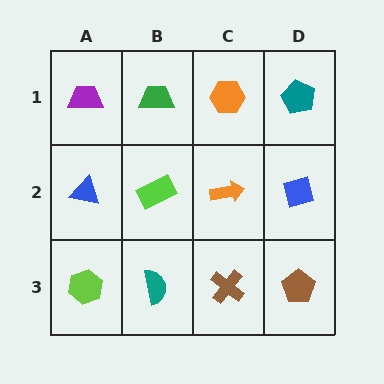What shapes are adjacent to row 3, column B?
A lime rectangle (row 2, column B), a lime hexagon (row 3, column A), a brown cross (row 3, column C).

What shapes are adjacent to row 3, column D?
A blue square (row 2, column D), a brown cross (row 3, column C).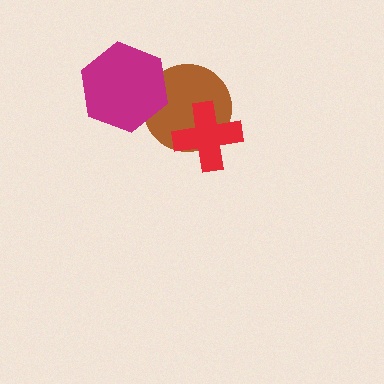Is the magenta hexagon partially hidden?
No, no other shape covers it.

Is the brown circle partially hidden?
Yes, it is partially covered by another shape.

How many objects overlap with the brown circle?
2 objects overlap with the brown circle.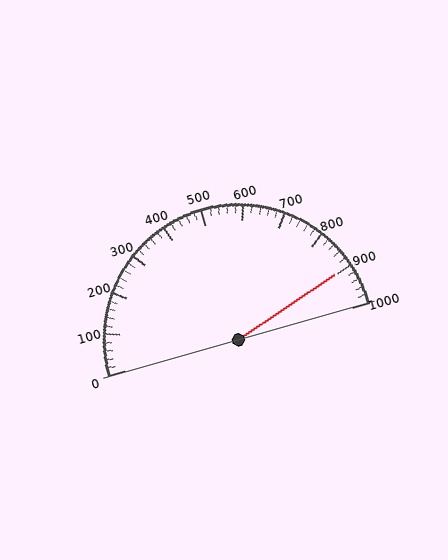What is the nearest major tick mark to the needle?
The nearest major tick mark is 900.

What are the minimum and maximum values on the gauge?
The gauge ranges from 0 to 1000.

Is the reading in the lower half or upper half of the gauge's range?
The reading is in the upper half of the range (0 to 1000).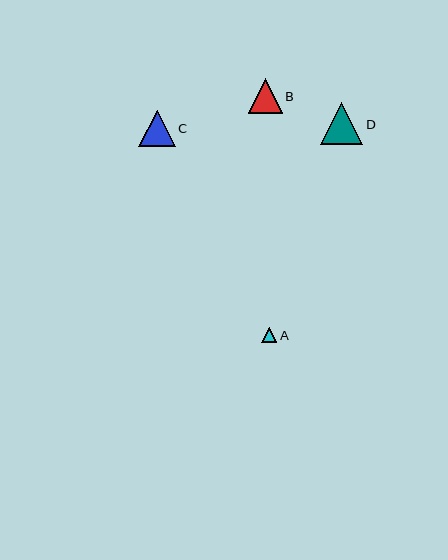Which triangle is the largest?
Triangle D is the largest with a size of approximately 42 pixels.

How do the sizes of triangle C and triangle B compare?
Triangle C and triangle B are approximately the same size.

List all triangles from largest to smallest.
From largest to smallest: D, C, B, A.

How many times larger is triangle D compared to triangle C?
Triangle D is approximately 1.1 times the size of triangle C.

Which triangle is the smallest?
Triangle A is the smallest with a size of approximately 15 pixels.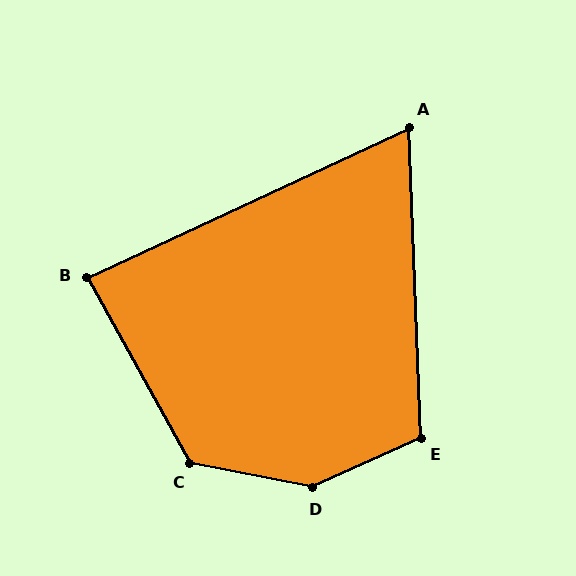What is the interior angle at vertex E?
Approximately 112 degrees (obtuse).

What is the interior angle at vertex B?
Approximately 86 degrees (approximately right).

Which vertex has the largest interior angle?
D, at approximately 145 degrees.